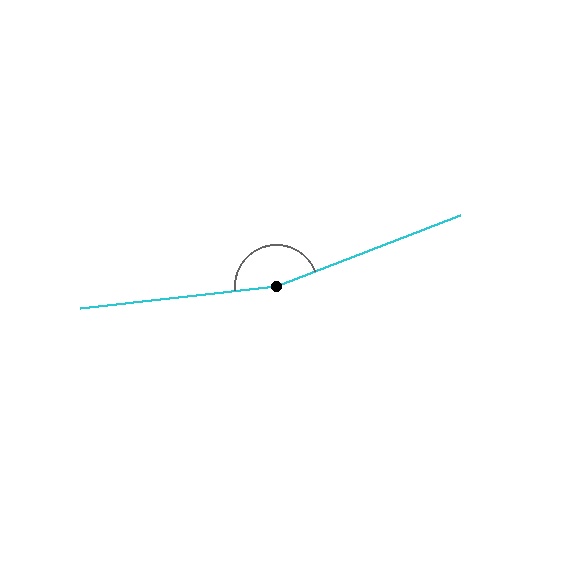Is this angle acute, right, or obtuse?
It is obtuse.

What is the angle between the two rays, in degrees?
Approximately 165 degrees.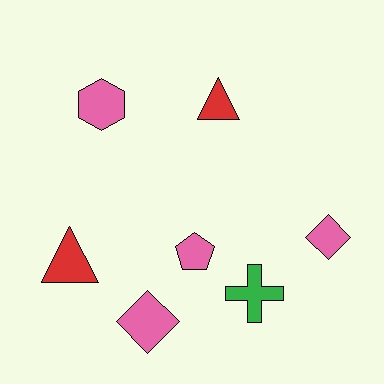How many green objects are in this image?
There is 1 green object.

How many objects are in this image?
There are 7 objects.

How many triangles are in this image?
There are 2 triangles.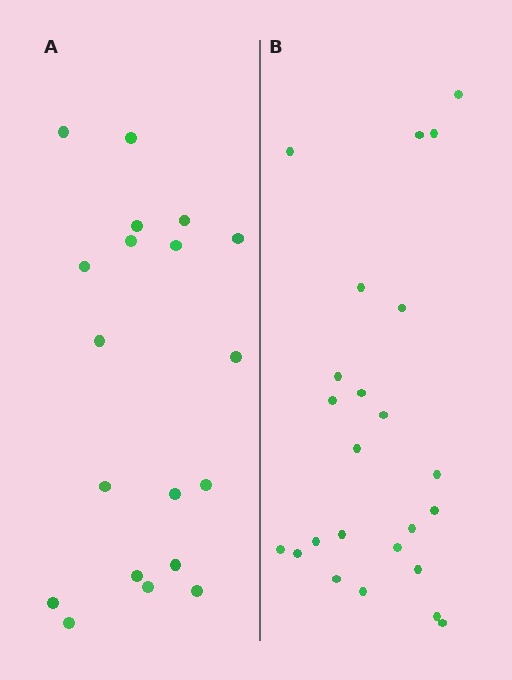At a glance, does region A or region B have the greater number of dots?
Region B (the right region) has more dots.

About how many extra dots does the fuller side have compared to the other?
Region B has about 5 more dots than region A.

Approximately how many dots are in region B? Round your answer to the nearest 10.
About 20 dots. (The exact count is 24, which rounds to 20.)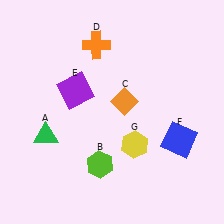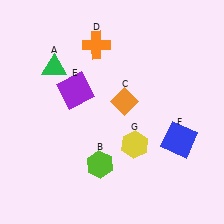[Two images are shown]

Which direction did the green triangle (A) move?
The green triangle (A) moved up.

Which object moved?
The green triangle (A) moved up.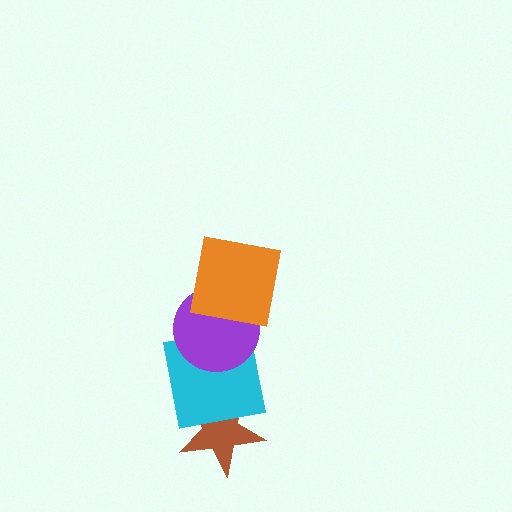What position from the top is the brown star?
The brown star is 4th from the top.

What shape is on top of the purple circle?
The orange square is on top of the purple circle.